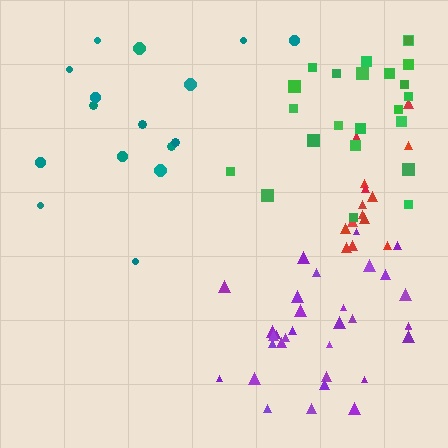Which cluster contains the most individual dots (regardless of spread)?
Purple (32).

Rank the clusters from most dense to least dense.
purple, red, green, teal.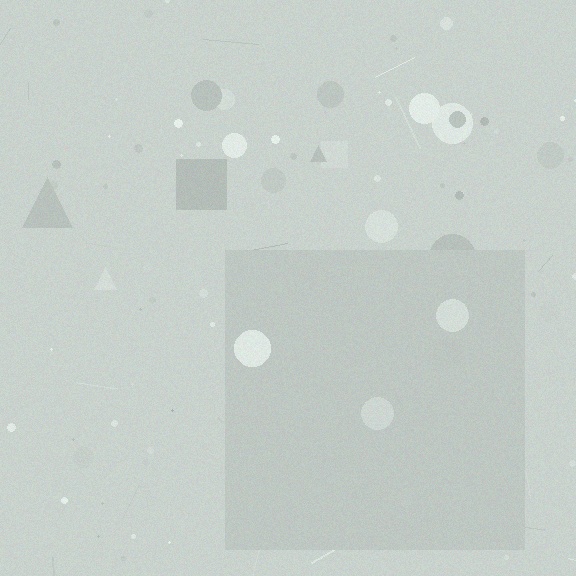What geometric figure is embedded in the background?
A square is embedded in the background.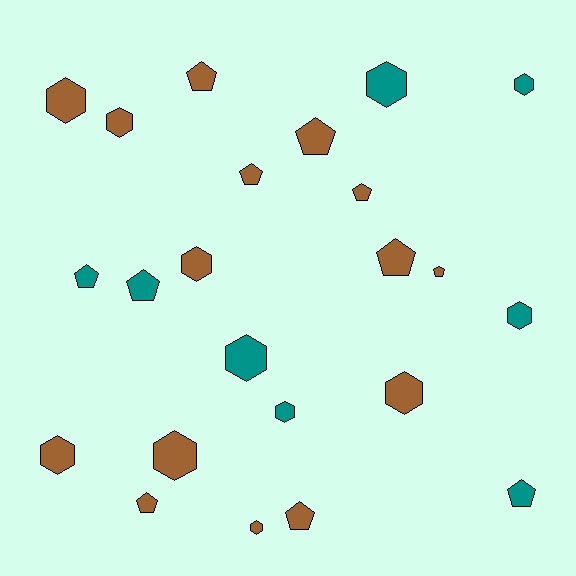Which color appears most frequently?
Brown, with 15 objects.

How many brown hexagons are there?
There are 7 brown hexagons.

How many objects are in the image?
There are 23 objects.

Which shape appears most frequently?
Hexagon, with 12 objects.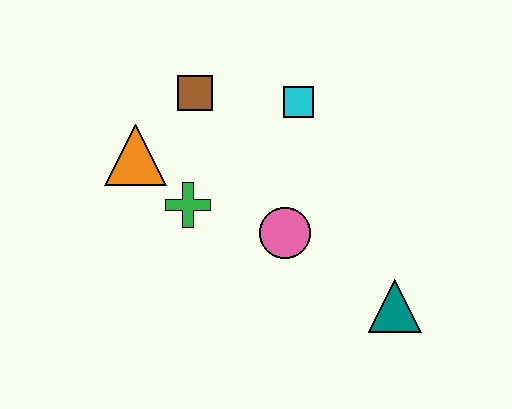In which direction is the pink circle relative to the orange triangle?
The pink circle is to the right of the orange triangle.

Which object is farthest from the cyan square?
The teal triangle is farthest from the cyan square.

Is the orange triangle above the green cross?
Yes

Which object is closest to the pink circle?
The green cross is closest to the pink circle.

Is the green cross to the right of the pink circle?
No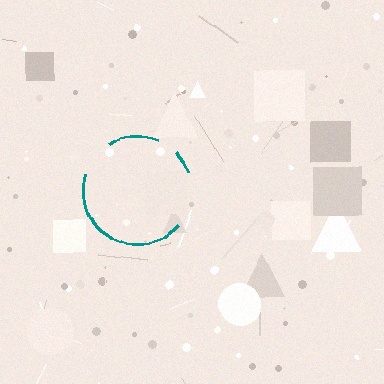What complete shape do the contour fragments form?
The contour fragments form a circle.